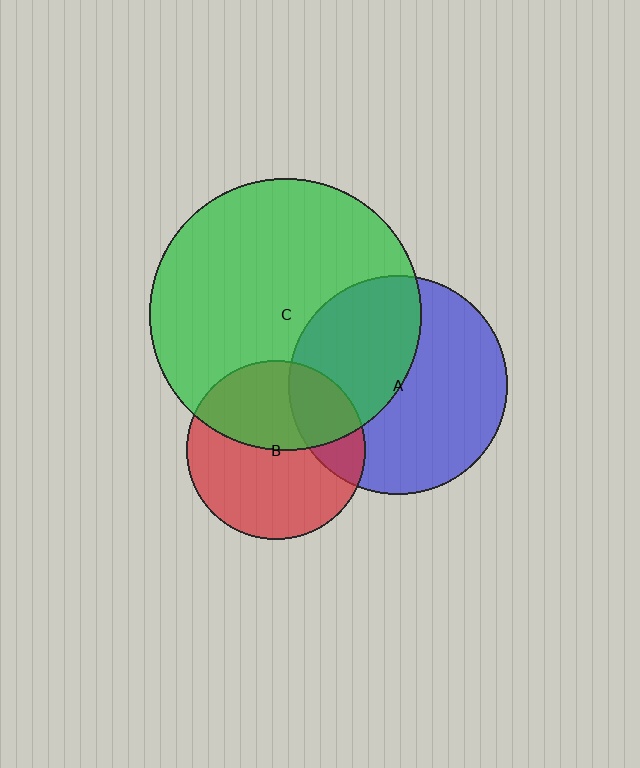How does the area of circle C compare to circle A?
Approximately 1.5 times.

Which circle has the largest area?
Circle C (green).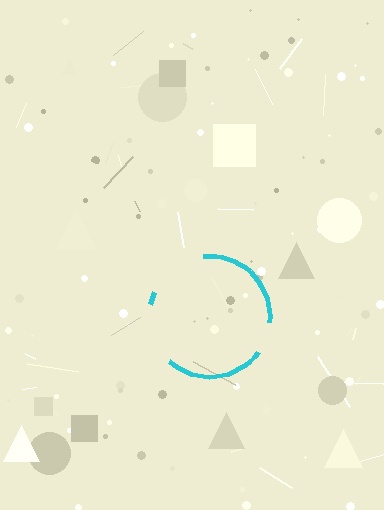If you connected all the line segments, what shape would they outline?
They would outline a circle.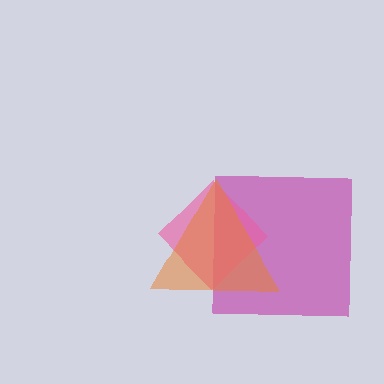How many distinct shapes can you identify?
There are 3 distinct shapes: a magenta square, a pink diamond, an orange triangle.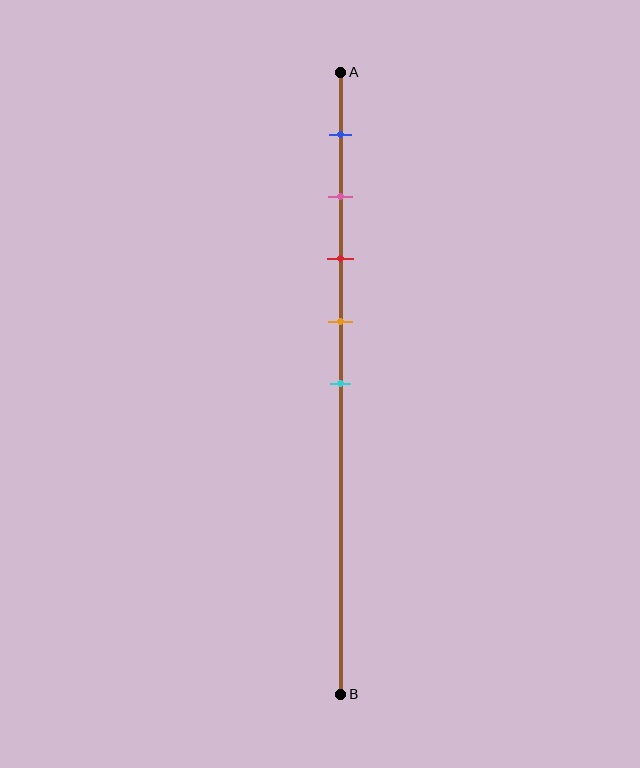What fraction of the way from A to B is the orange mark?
The orange mark is approximately 40% (0.4) of the way from A to B.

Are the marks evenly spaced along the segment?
Yes, the marks are approximately evenly spaced.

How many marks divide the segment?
There are 5 marks dividing the segment.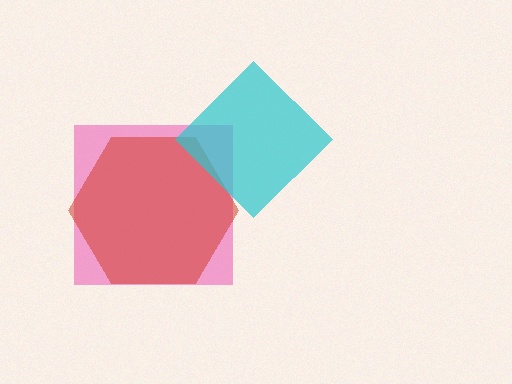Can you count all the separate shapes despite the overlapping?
Yes, there are 3 separate shapes.